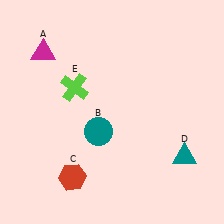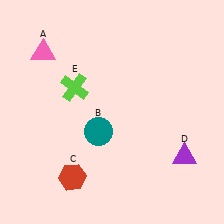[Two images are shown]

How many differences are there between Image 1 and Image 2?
There are 2 differences between the two images.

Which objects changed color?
A changed from magenta to pink. D changed from teal to purple.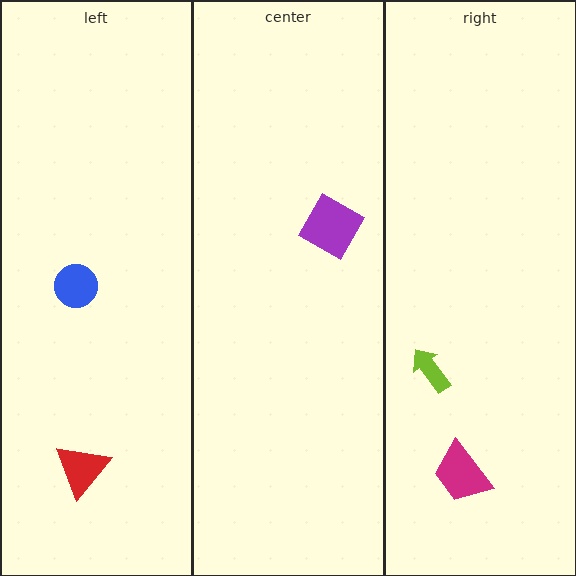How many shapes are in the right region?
2.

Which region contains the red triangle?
The left region.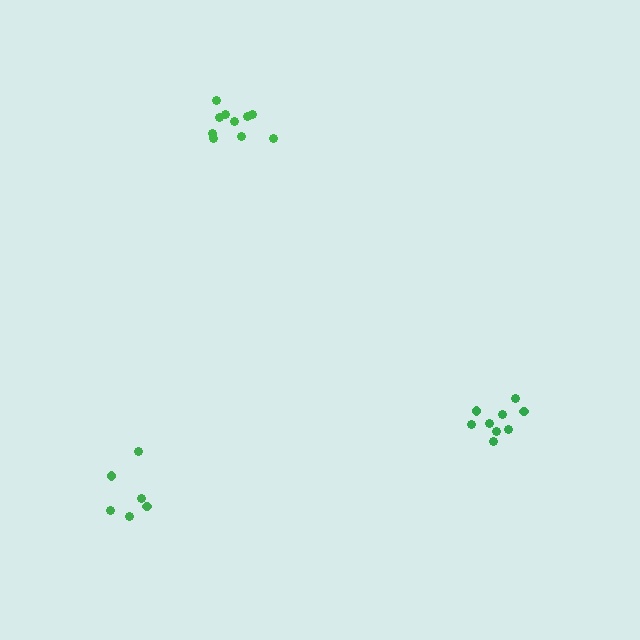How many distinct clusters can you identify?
There are 3 distinct clusters.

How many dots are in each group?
Group 1: 6 dots, Group 2: 9 dots, Group 3: 10 dots (25 total).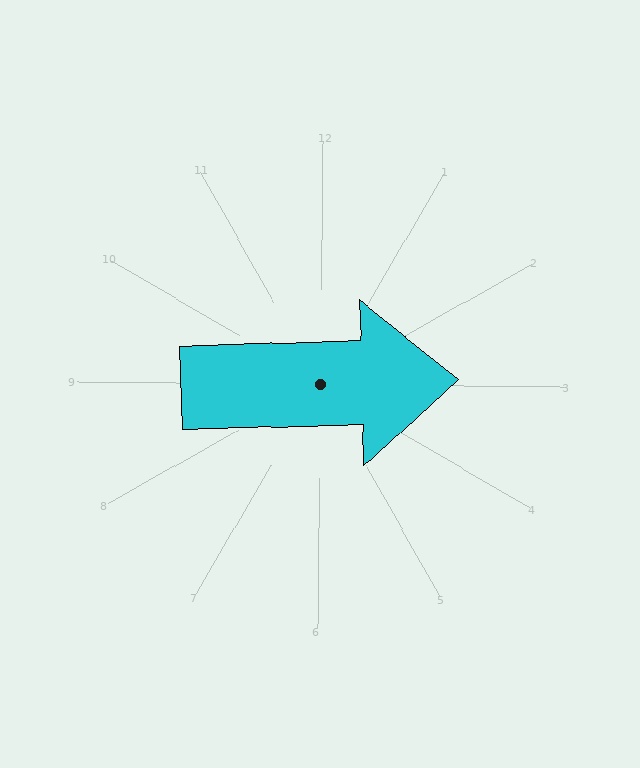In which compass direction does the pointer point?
East.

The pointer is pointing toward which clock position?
Roughly 3 o'clock.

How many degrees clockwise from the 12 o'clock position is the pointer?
Approximately 88 degrees.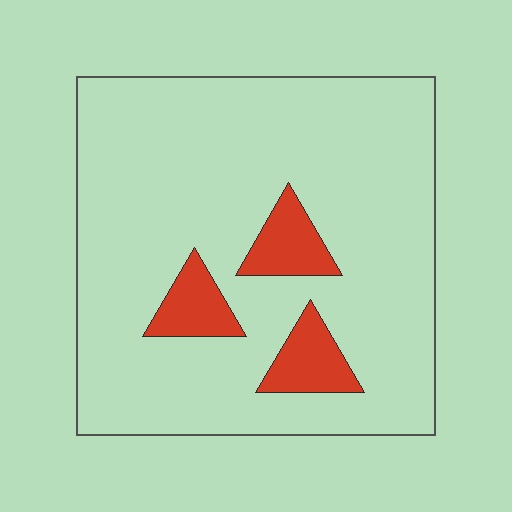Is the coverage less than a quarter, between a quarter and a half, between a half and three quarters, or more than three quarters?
Less than a quarter.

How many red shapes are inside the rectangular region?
3.